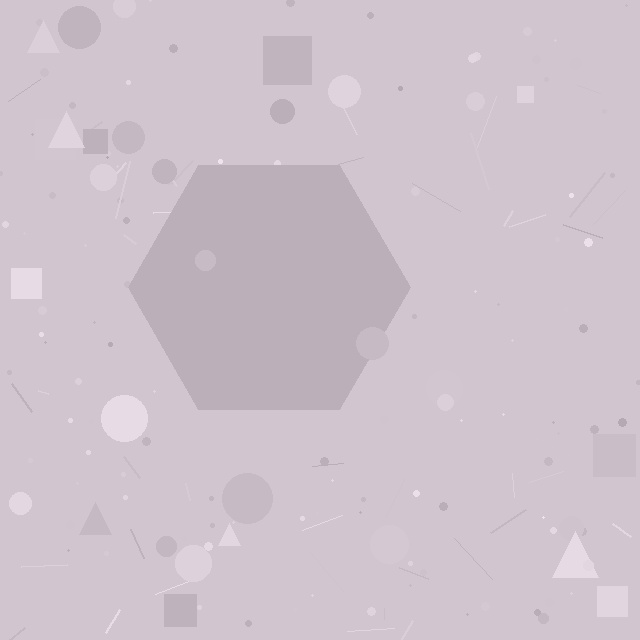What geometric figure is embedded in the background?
A hexagon is embedded in the background.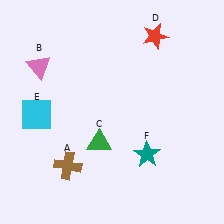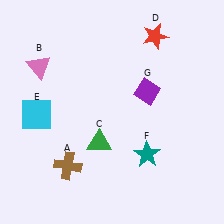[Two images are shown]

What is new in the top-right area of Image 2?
A purple diamond (G) was added in the top-right area of Image 2.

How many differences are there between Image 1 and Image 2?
There is 1 difference between the two images.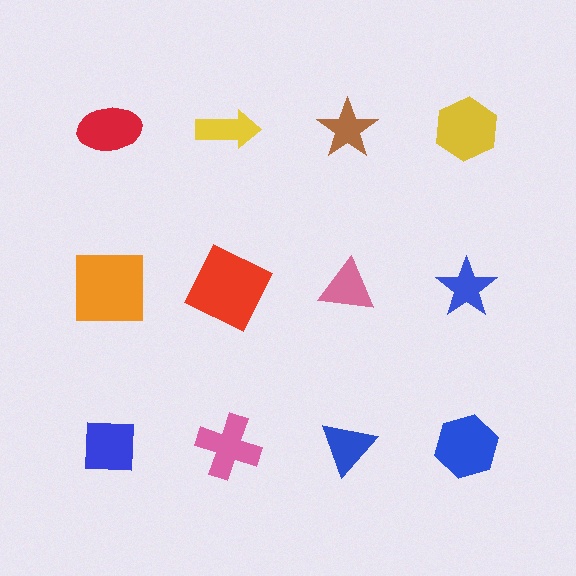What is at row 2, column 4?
A blue star.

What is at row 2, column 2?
A red square.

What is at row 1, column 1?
A red ellipse.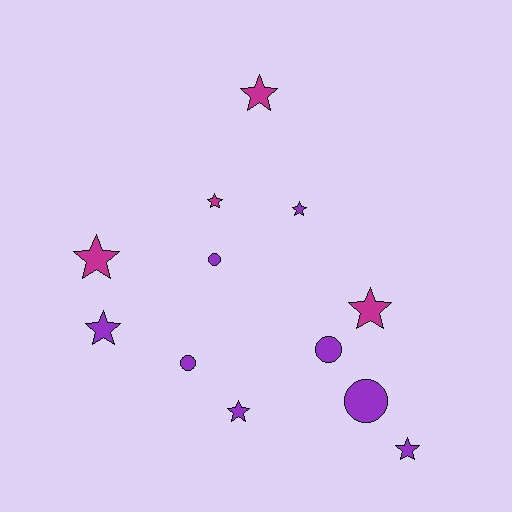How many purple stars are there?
There are 4 purple stars.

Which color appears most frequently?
Purple, with 8 objects.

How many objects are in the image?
There are 12 objects.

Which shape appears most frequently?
Star, with 8 objects.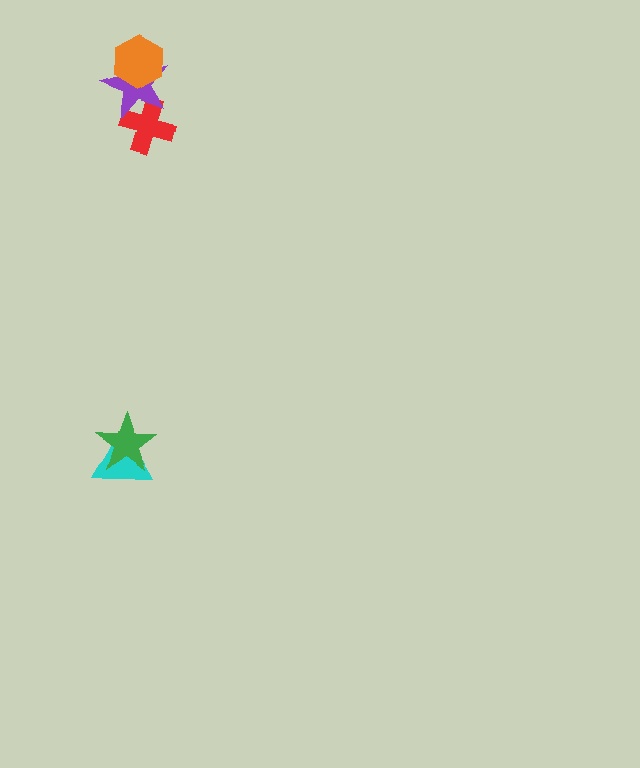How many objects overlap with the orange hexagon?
1 object overlaps with the orange hexagon.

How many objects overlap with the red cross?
1 object overlaps with the red cross.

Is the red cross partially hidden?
Yes, it is partially covered by another shape.